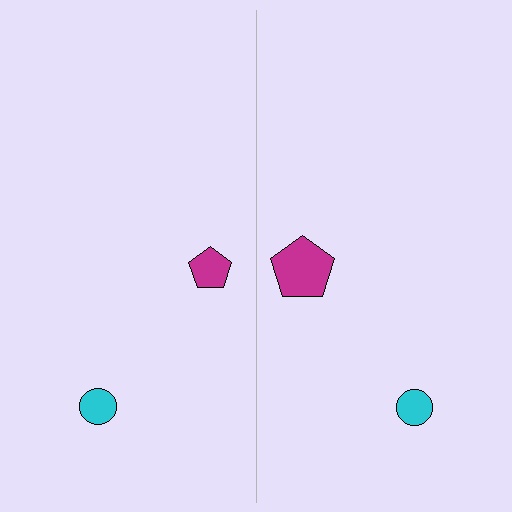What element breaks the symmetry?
The magenta pentagon on the right side has a different size than its mirror counterpart.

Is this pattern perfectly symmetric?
No, the pattern is not perfectly symmetric. The magenta pentagon on the right side has a different size than its mirror counterpart.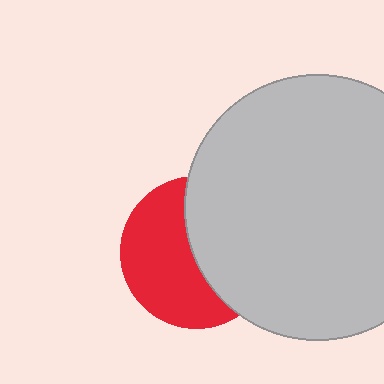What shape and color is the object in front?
The object in front is a light gray circle.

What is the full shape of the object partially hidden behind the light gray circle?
The partially hidden object is a red circle.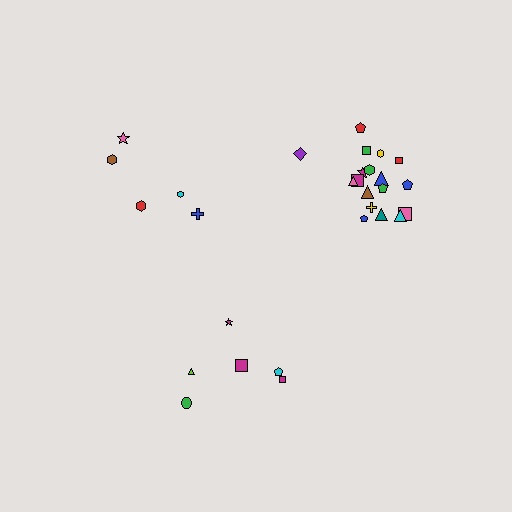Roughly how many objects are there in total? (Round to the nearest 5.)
Roughly 30 objects in total.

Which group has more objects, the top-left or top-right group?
The top-right group.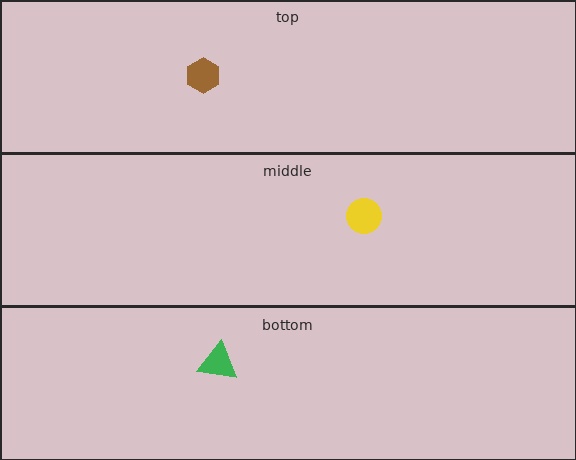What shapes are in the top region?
The brown hexagon.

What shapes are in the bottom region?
The green triangle.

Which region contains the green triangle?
The bottom region.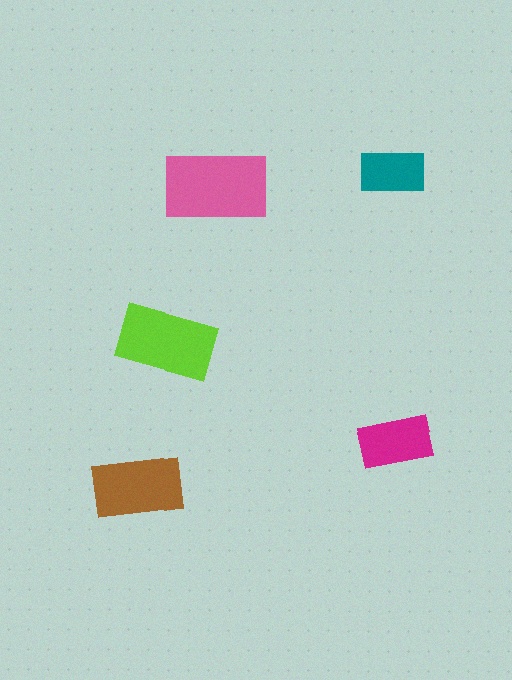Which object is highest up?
The teal rectangle is topmost.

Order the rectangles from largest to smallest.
the pink one, the lime one, the brown one, the magenta one, the teal one.